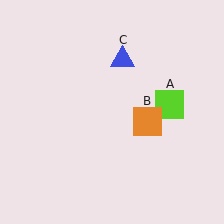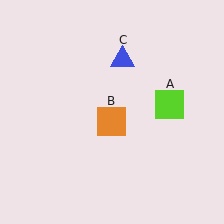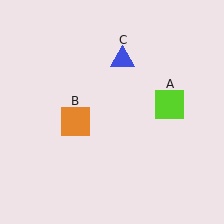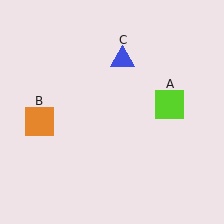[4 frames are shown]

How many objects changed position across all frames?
1 object changed position: orange square (object B).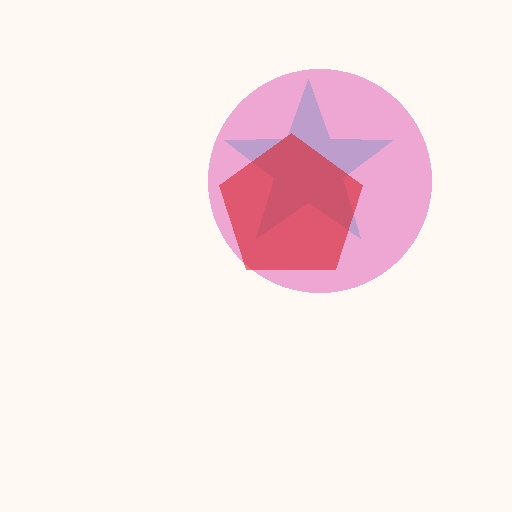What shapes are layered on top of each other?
The layered shapes are: a cyan star, a pink circle, a red pentagon.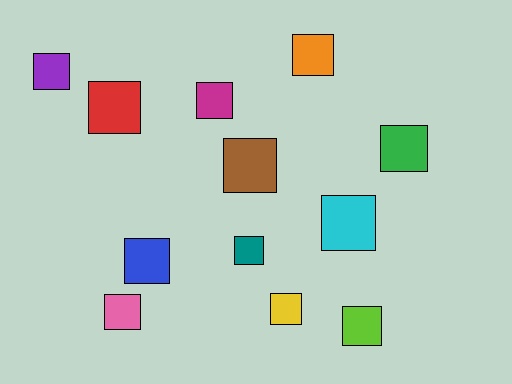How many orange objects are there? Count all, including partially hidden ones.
There is 1 orange object.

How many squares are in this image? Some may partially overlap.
There are 12 squares.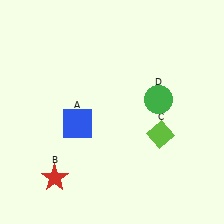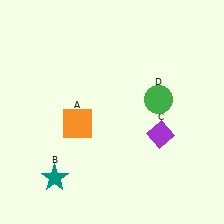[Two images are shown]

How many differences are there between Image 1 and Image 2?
There are 3 differences between the two images.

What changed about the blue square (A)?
In Image 1, A is blue. In Image 2, it changed to orange.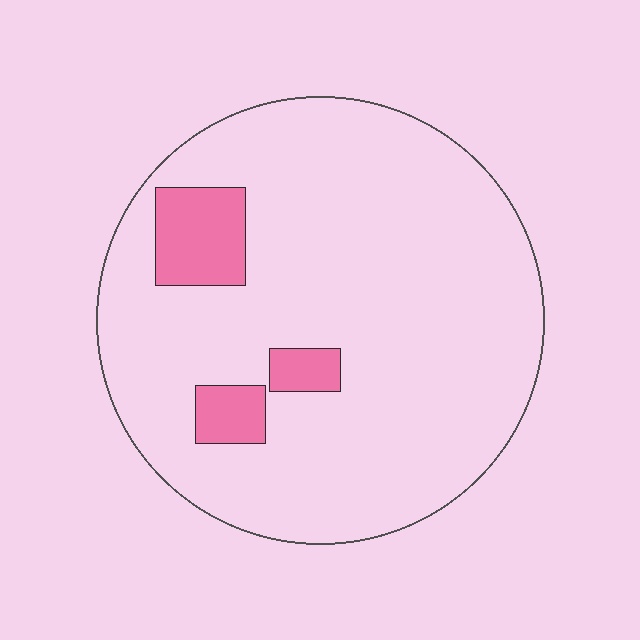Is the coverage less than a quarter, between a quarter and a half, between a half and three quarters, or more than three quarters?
Less than a quarter.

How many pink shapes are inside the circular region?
3.